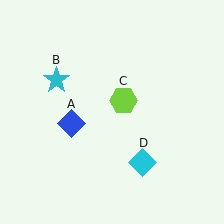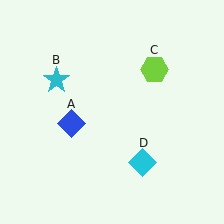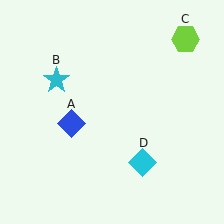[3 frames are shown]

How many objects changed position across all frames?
1 object changed position: lime hexagon (object C).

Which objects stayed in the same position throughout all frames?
Blue diamond (object A) and cyan star (object B) and cyan diamond (object D) remained stationary.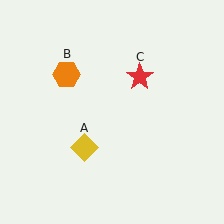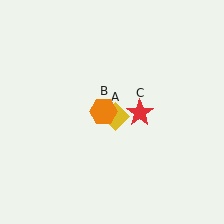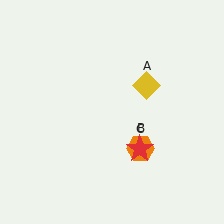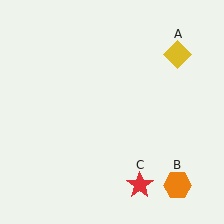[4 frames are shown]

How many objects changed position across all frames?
3 objects changed position: yellow diamond (object A), orange hexagon (object B), red star (object C).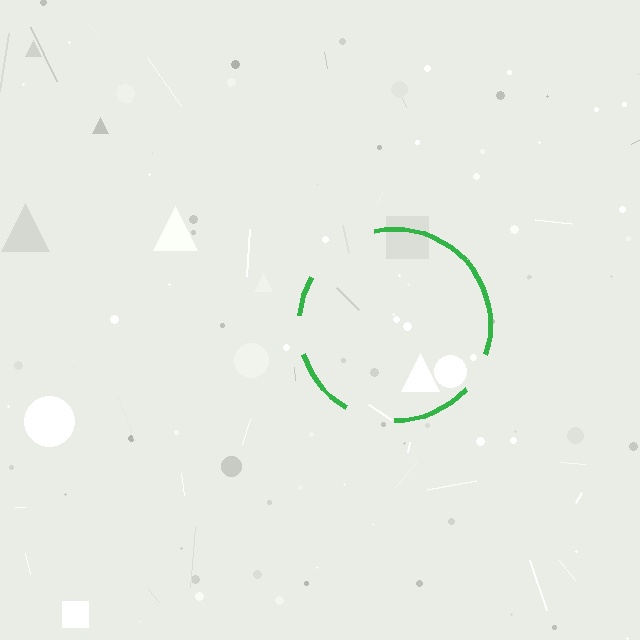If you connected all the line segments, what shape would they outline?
They would outline a circle.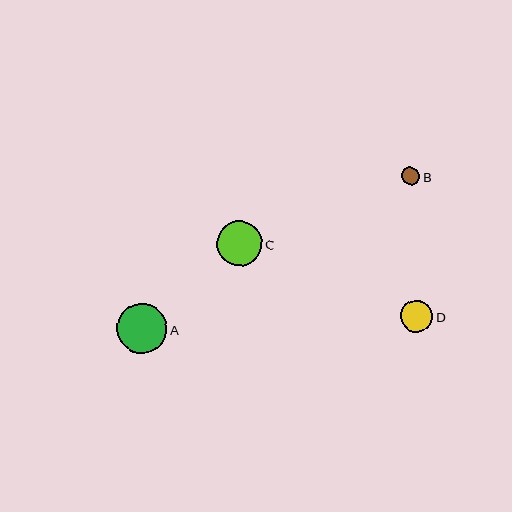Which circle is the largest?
Circle A is the largest with a size of approximately 50 pixels.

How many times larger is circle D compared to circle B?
Circle D is approximately 1.9 times the size of circle B.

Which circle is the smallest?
Circle B is the smallest with a size of approximately 18 pixels.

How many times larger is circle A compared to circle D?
Circle A is approximately 1.5 times the size of circle D.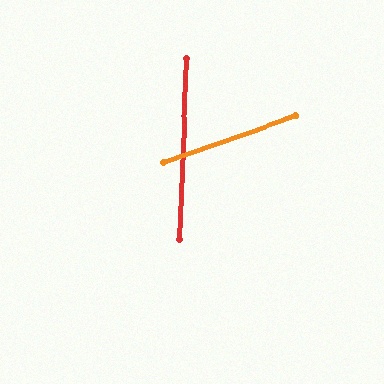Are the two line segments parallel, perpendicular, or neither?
Neither parallel nor perpendicular — they differ by about 68°.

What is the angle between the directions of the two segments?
Approximately 68 degrees.